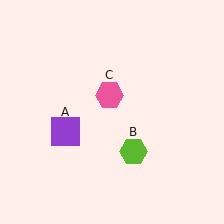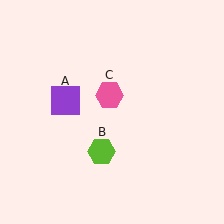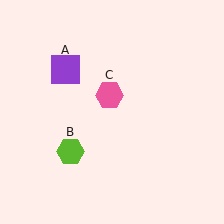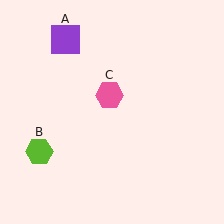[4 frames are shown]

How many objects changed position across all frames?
2 objects changed position: purple square (object A), lime hexagon (object B).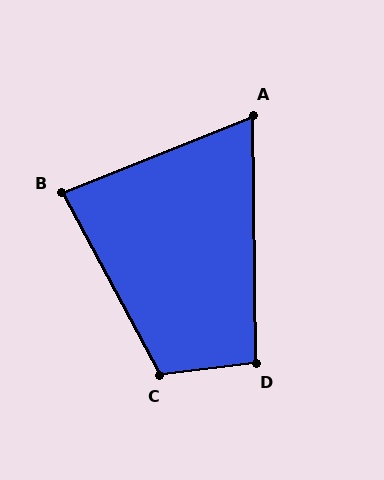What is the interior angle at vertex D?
Approximately 96 degrees (obtuse).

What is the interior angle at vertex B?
Approximately 84 degrees (acute).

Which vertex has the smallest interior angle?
A, at approximately 69 degrees.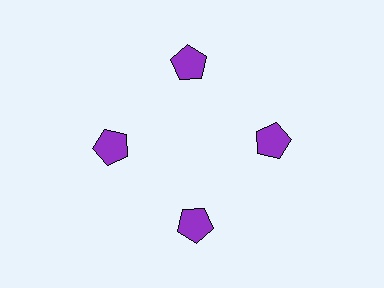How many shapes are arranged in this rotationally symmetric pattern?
There are 4 shapes, arranged in 4 groups of 1.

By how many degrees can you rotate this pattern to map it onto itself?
The pattern maps onto itself every 90 degrees of rotation.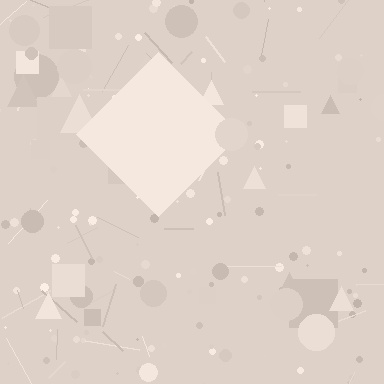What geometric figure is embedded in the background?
A diamond is embedded in the background.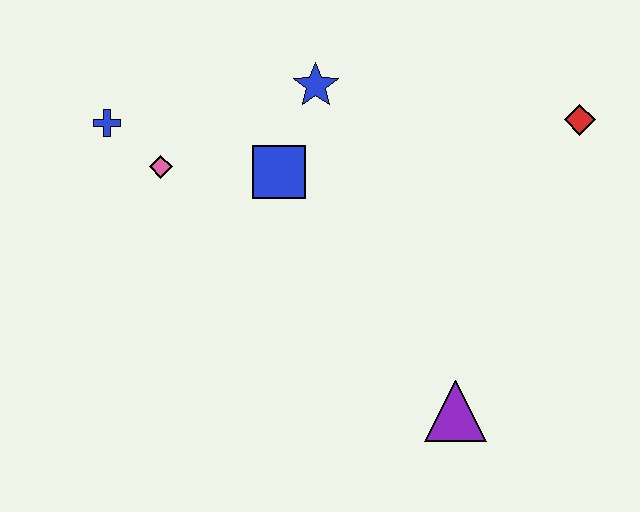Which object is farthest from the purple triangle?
The blue cross is farthest from the purple triangle.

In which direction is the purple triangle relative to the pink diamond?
The purple triangle is to the right of the pink diamond.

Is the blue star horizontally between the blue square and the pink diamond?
No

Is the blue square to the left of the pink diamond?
No